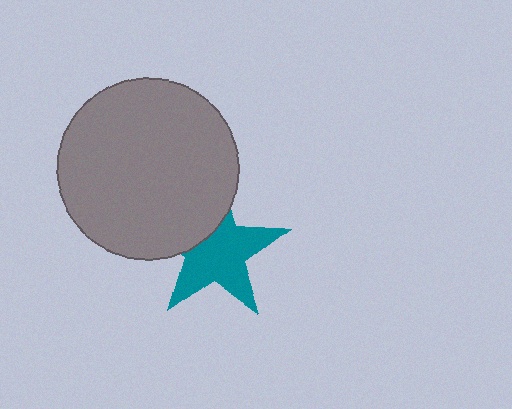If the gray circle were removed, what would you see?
You would see the complete teal star.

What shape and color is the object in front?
The object in front is a gray circle.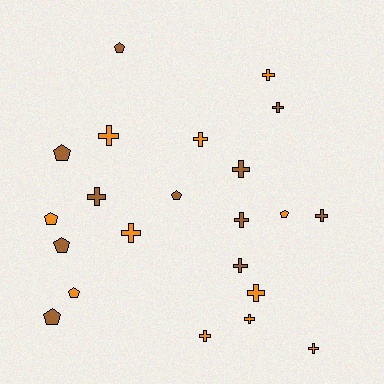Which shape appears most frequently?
Cross, with 14 objects.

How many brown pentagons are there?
There are 5 brown pentagons.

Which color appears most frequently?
Brown, with 11 objects.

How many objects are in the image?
There are 22 objects.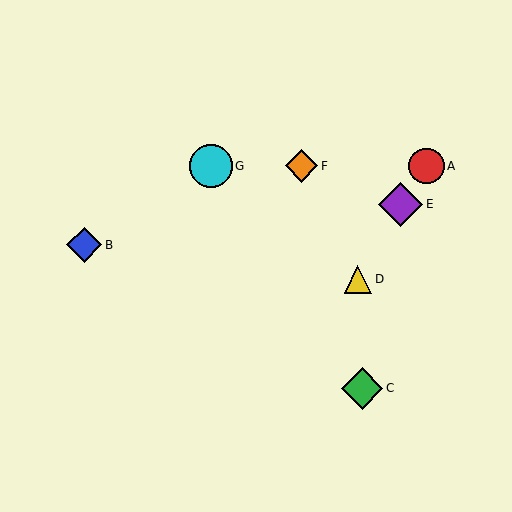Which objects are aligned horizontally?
Objects A, F, G are aligned horizontally.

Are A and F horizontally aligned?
Yes, both are at y≈166.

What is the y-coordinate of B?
Object B is at y≈245.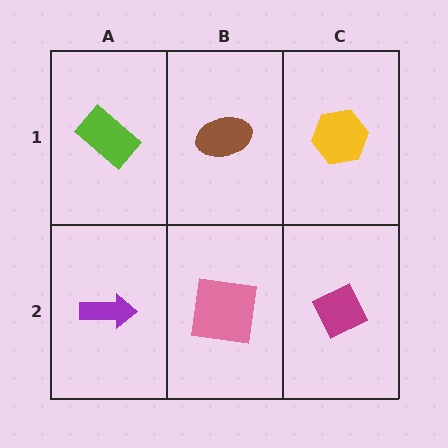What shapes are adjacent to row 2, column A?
A lime rectangle (row 1, column A), a pink square (row 2, column B).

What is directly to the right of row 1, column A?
A brown ellipse.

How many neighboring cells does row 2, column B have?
3.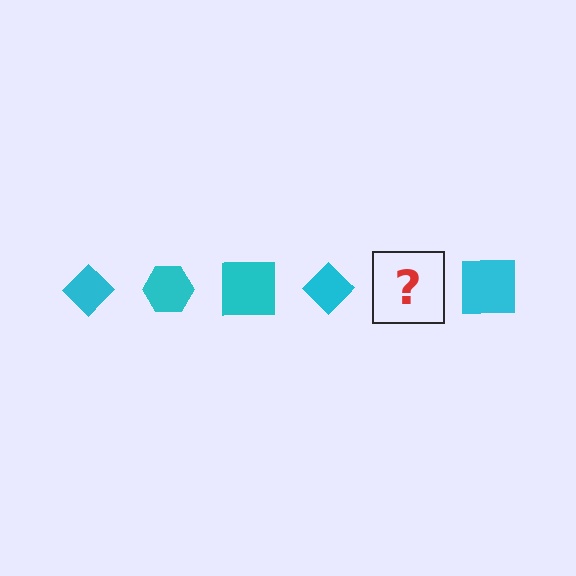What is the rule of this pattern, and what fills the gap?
The rule is that the pattern cycles through diamond, hexagon, square shapes in cyan. The gap should be filled with a cyan hexagon.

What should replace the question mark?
The question mark should be replaced with a cyan hexagon.